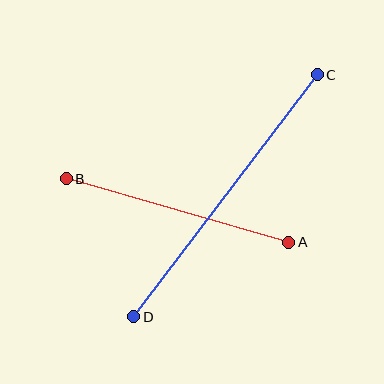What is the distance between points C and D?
The distance is approximately 303 pixels.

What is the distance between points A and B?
The distance is approximately 232 pixels.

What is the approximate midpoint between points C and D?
The midpoint is at approximately (226, 196) pixels.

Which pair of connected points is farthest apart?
Points C and D are farthest apart.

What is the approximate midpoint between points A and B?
The midpoint is at approximately (177, 211) pixels.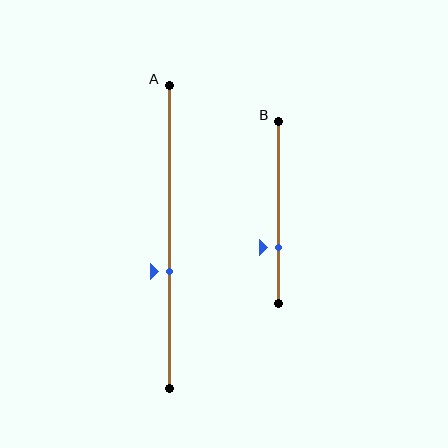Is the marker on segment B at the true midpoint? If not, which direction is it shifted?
No, the marker on segment B is shifted downward by about 19% of the segment length.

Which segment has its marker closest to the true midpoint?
Segment A has its marker closest to the true midpoint.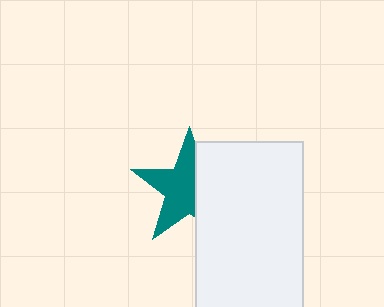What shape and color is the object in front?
The object in front is a white rectangle.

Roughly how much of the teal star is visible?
About half of it is visible (roughly 61%).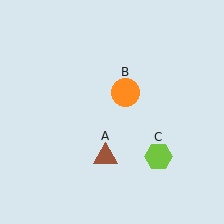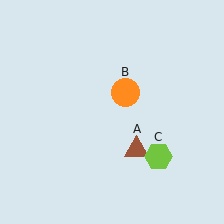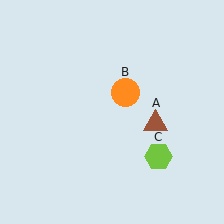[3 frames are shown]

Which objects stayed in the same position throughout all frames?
Orange circle (object B) and lime hexagon (object C) remained stationary.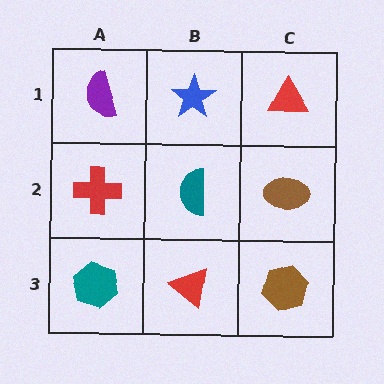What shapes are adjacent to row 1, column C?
A brown ellipse (row 2, column C), a blue star (row 1, column B).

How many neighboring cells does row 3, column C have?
2.